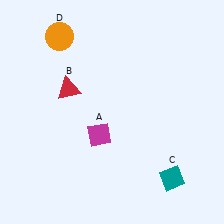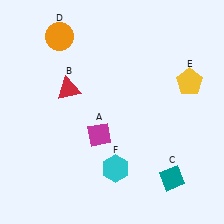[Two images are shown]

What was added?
A yellow pentagon (E), a cyan hexagon (F) were added in Image 2.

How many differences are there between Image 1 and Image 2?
There are 2 differences between the two images.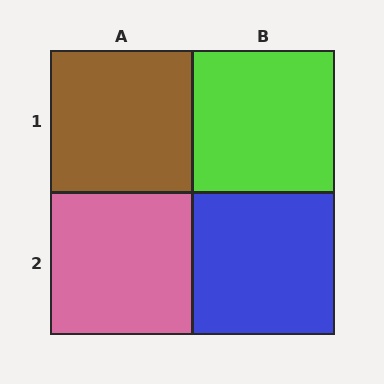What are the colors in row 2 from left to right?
Pink, blue.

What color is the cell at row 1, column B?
Lime.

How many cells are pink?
1 cell is pink.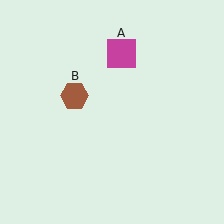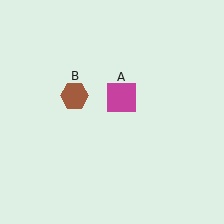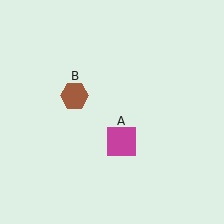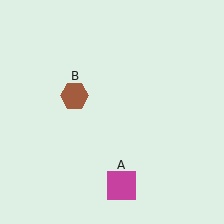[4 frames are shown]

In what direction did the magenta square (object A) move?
The magenta square (object A) moved down.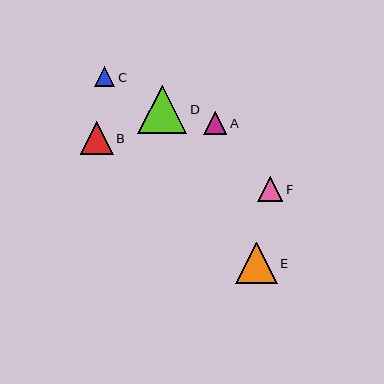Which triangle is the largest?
Triangle D is the largest with a size of approximately 49 pixels.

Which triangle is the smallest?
Triangle C is the smallest with a size of approximately 20 pixels.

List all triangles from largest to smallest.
From largest to smallest: D, E, B, F, A, C.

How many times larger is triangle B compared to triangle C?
Triangle B is approximately 1.6 times the size of triangle C.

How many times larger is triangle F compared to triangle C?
Triangle F is approximately 1.2 times the size of triangle C.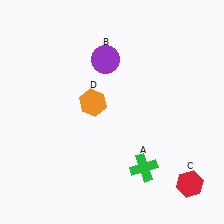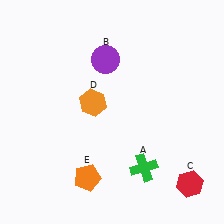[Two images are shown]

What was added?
An orange pentagon (E) was added in Image 2.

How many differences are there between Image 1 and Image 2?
There is 1 difference between the two images.